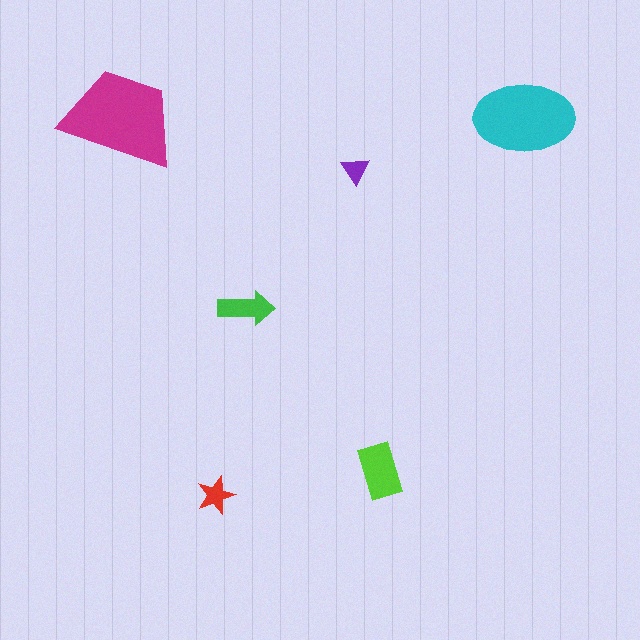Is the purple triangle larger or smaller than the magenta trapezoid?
Smaller.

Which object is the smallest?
The purple triangle.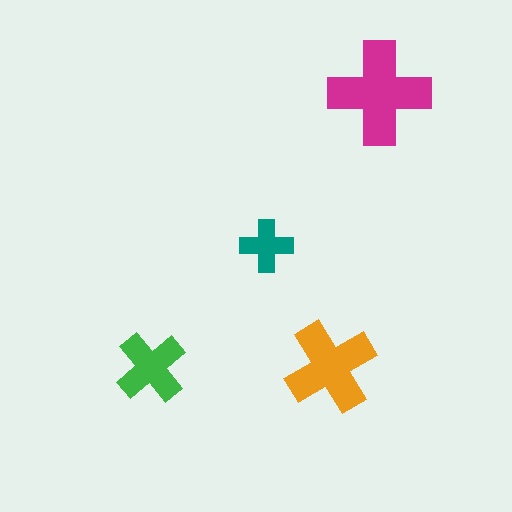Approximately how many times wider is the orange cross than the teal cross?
About 1.5 times wider.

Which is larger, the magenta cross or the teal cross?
The magenta one.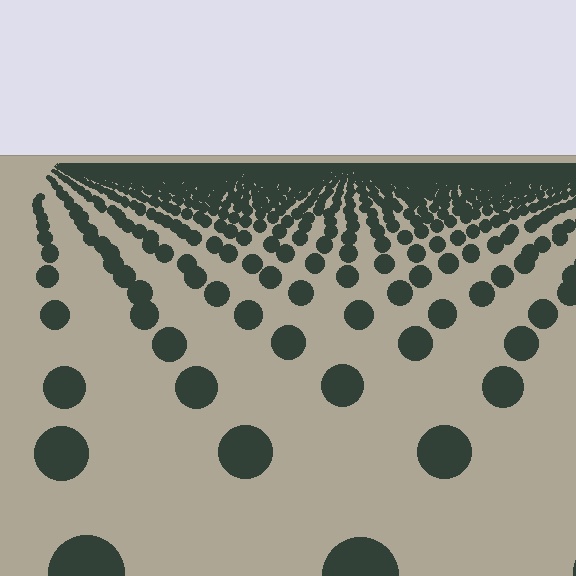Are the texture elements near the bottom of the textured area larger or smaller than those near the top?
Larger. Near the bottom, elements are closer to the viewer and appear at a bigger on-screen size.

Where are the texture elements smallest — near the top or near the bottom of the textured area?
Near the top.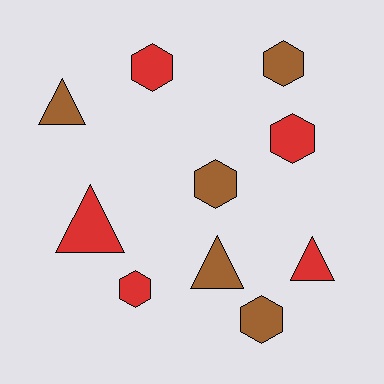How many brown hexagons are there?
There are 3 brown hexagons.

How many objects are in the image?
There are 10 objects.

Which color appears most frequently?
Brown, with 5 objects.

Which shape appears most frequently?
Hexagon, with 6 objects.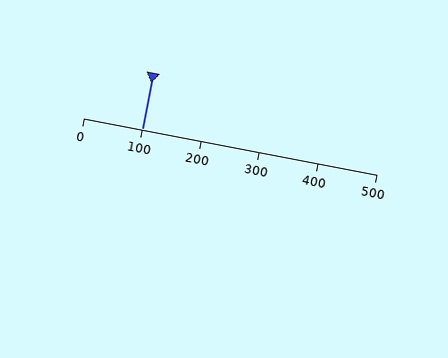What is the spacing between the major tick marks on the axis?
The major ticks are spaced 100 apart.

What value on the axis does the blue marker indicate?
The marker indicates approximately 100.